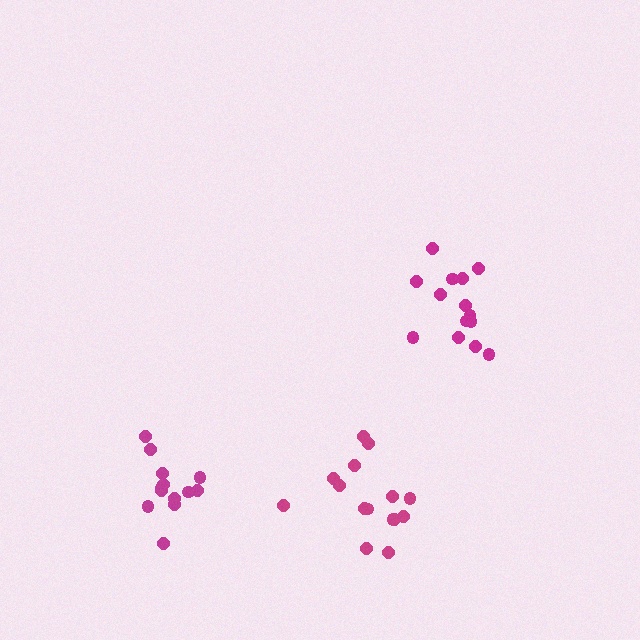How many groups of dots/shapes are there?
There are 3 groups.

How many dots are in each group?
Group 1: 15 dots, Group 2: 14 dots, Group 3: 13 dots (42 total).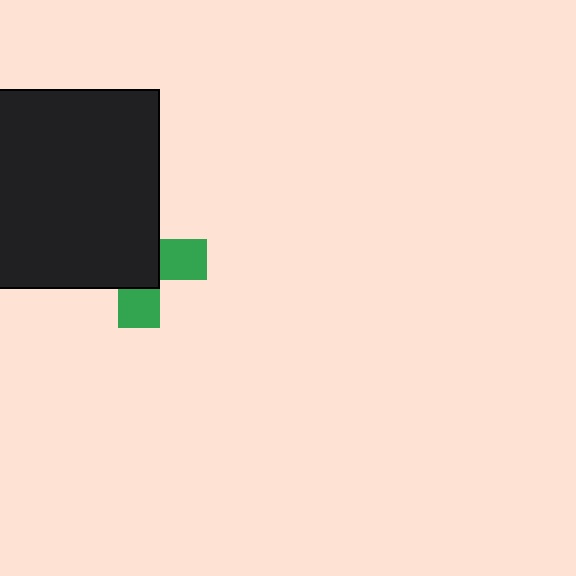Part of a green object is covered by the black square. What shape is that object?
It is a cross.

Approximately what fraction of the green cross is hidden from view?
Roughly 63% of the green cross is hidden behind the black square.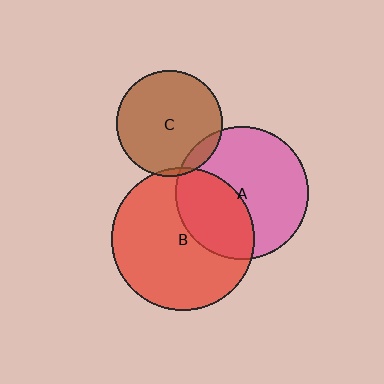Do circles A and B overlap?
Yes.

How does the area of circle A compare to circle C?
Approximately 1.6 times.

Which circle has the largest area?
Circle B (red).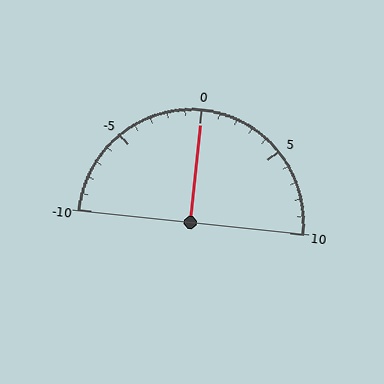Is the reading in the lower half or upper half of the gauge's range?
The reading is in the upper half of the range (-10 to 10).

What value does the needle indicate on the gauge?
The needle indicates approximately 0.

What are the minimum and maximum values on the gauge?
The gauge ranges from -10 to 10.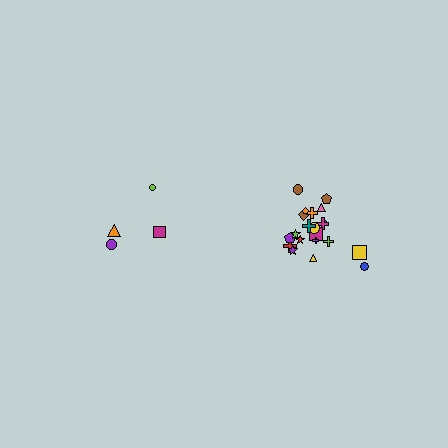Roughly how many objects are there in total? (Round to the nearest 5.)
Roughly 25 objects in total.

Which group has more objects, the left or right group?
The right group.